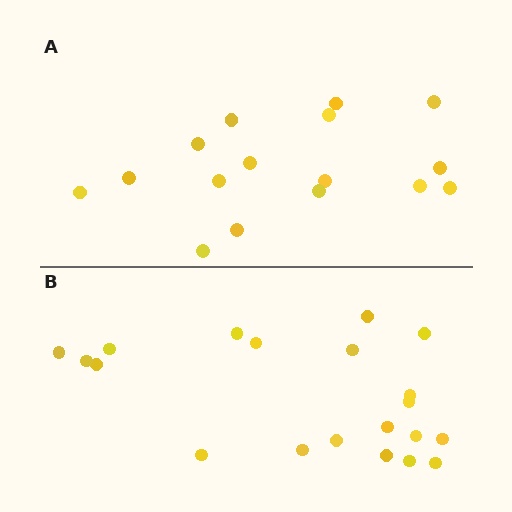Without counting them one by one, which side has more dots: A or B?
Region B (the bottom region) has more dots.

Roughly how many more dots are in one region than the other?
Region B has about 4 more dots than region A.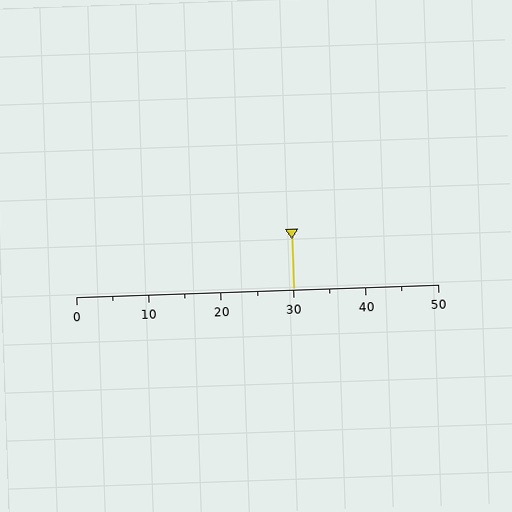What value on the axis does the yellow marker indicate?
The marker indicates approximately 30.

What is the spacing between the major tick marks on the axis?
The major ticks are spaced 10 apart.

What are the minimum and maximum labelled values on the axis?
The axis runs from 0 to 50.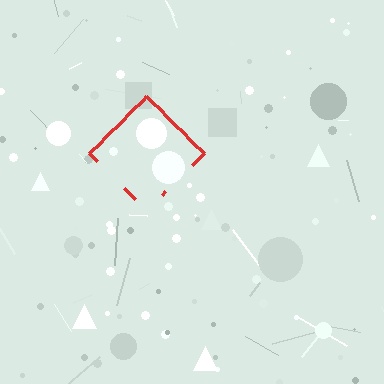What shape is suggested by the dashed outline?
The dashed outline suggests a diamond.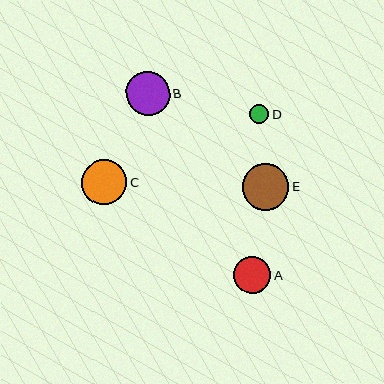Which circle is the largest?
Circle E is the largest with a size of approximately 47 pixels.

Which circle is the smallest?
Circle D is the smallest with a size of approximately 19 pixels.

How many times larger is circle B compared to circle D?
Circle B is approximately 2.2 times the size of circle D.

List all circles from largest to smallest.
From largest to smallest: E, C, B, A, D.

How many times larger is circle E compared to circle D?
Circle E is approximately 2.4 times the size of circle D.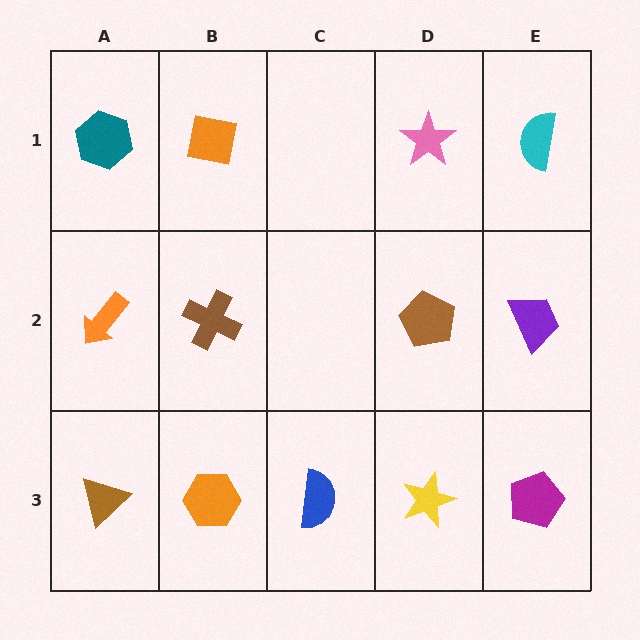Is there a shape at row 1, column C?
No, that cell is empty.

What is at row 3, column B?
An orange hexagon.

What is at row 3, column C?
A blue semicircle.